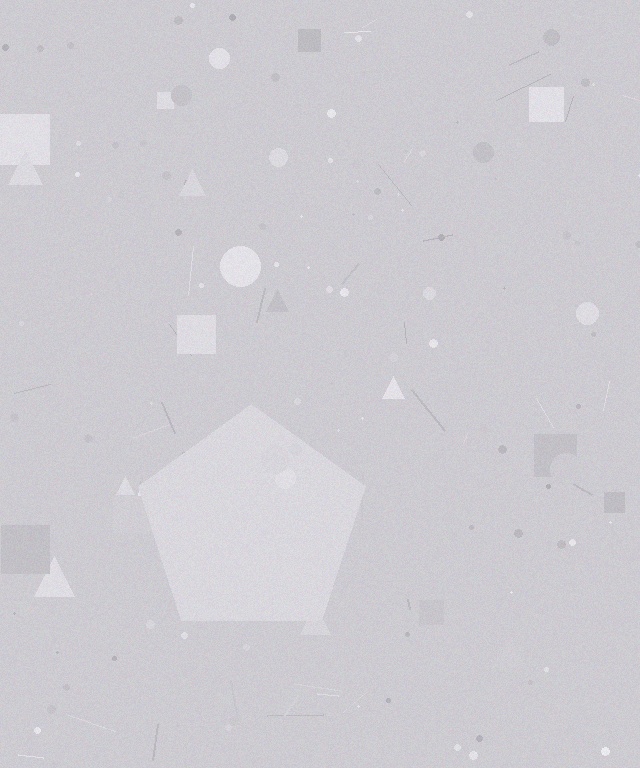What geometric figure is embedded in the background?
A pentagon is embedded in the background.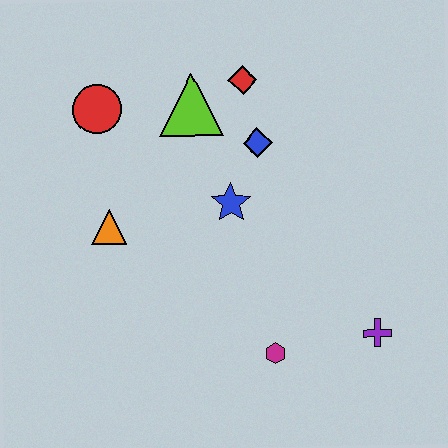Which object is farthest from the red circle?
The purple cross is farthest from the red circle.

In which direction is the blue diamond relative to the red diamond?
The blue diamond is below the red diamond.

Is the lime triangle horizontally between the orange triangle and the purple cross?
Yes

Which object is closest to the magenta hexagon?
The purple cross is closest to the magenta hexagon.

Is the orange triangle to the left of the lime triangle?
Yes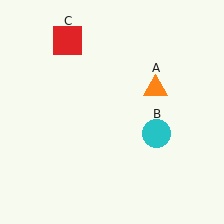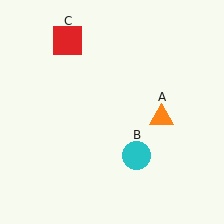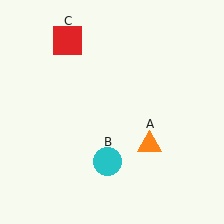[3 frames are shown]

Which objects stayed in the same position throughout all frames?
Red square (object C) remained stationary.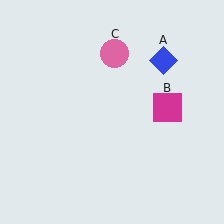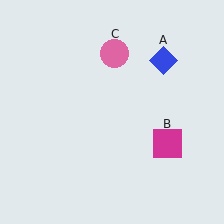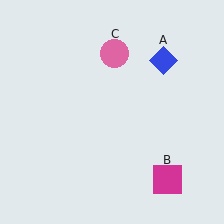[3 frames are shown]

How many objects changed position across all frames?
1 object changed position: magenta square (object B).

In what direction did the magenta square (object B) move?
The magenta square (object B) moved down.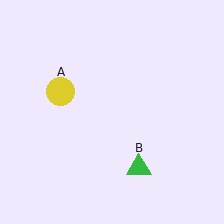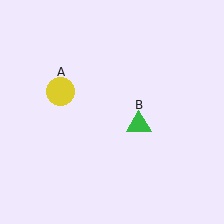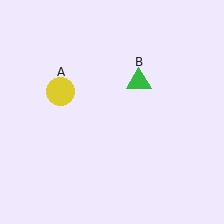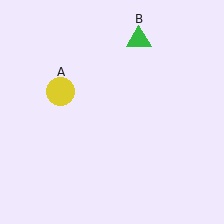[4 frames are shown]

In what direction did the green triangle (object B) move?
The green triangle (object B) moved up.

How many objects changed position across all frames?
1 object changed position: green triangle (object B).